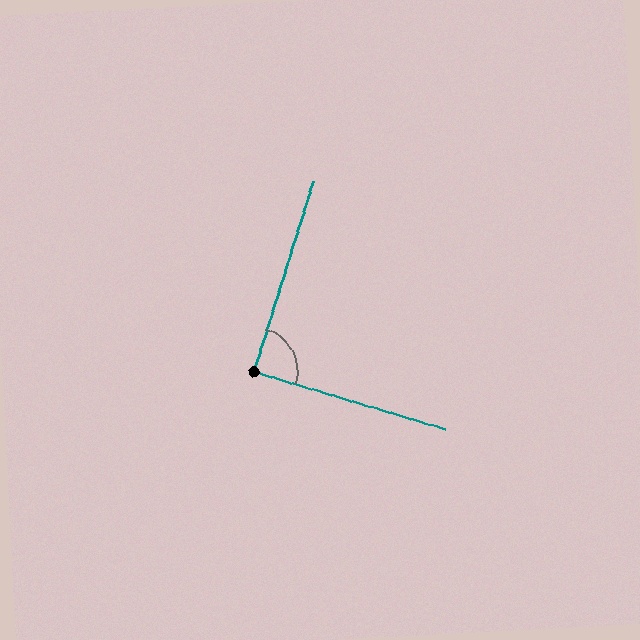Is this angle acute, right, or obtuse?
It is approximately a right angle.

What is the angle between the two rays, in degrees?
Approximately 89 degrees.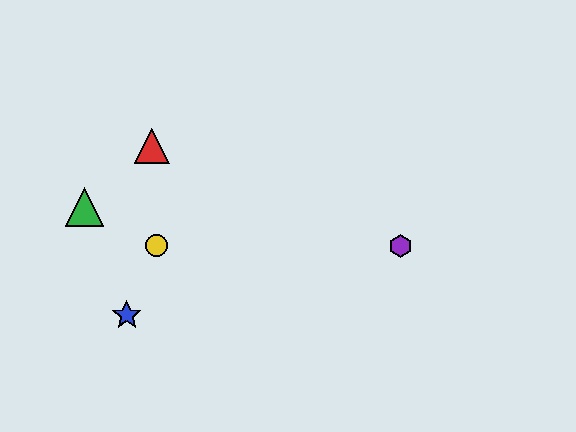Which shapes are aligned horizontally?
The yellow circle, the purple hexagon are aligned horizontally.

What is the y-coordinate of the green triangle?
The green triangle is at y≈207.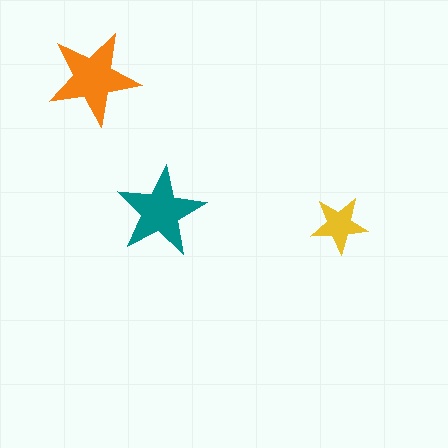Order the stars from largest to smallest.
the orange one, the teal one, the yellow one.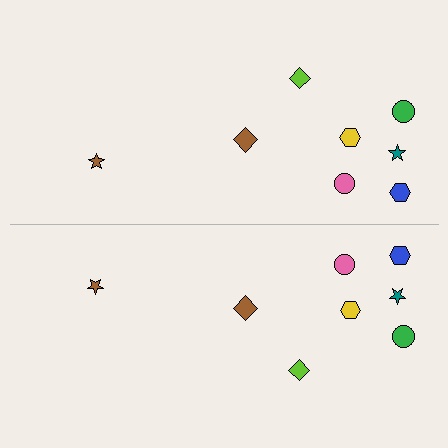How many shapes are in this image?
There are 16 shapes in this image.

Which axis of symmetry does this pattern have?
The pattern has a horizontal axis of symmetry running through the center of the image.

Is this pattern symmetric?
Yes, this pattern has bilateral (reflection) symmetry.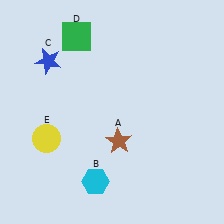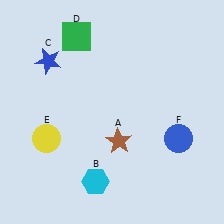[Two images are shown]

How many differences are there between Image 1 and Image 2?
There is 1 difference between the two images.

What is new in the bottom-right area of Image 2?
A blue circle (F) was added in the bottom-right area of Image 2.